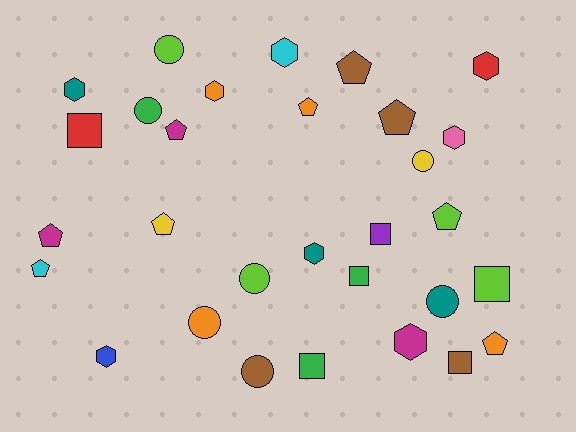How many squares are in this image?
There are 6 squares.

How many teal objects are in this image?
There are 3 teal objects.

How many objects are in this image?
There are 30 objects.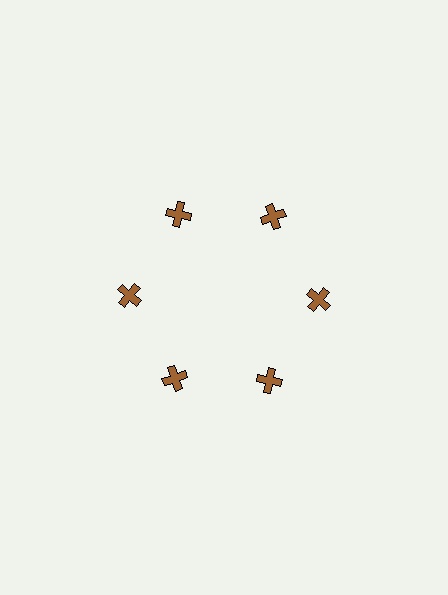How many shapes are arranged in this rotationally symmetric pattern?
There are 6 shapes, arranged in 6 groups of 1.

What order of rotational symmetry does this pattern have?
This pattern has 6-fold rotational symmetry.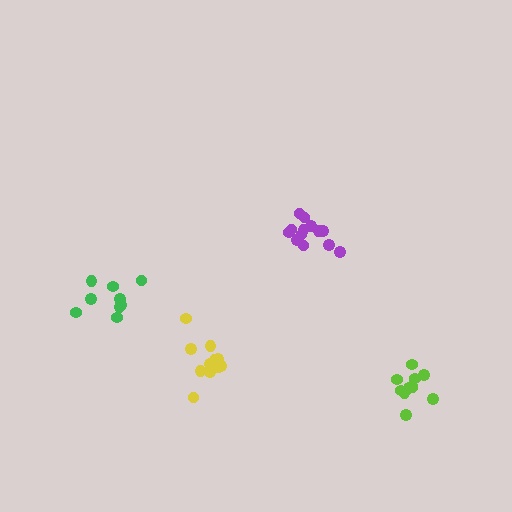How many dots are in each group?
Group 1: 13 dots, Group 2: 13 dots, Group 3: 11 dots, Group 4: 9 dots (46 total).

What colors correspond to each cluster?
The clusters are colored: yellow, purple, lime, green.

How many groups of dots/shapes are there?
There are 4 groups.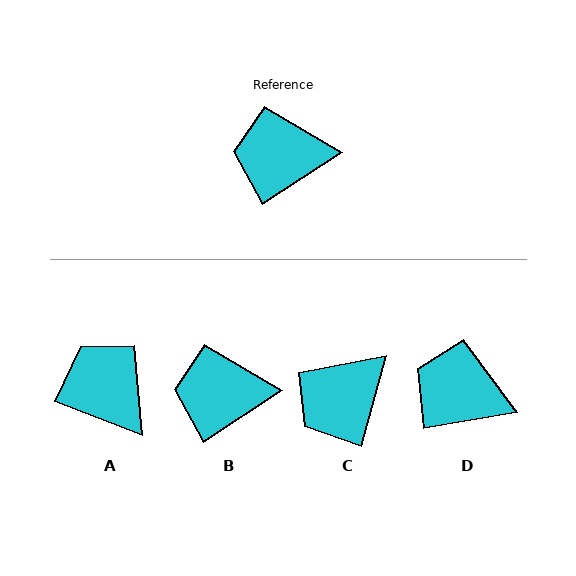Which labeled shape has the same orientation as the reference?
B.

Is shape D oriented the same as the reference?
No, it is off by about 23 degrees.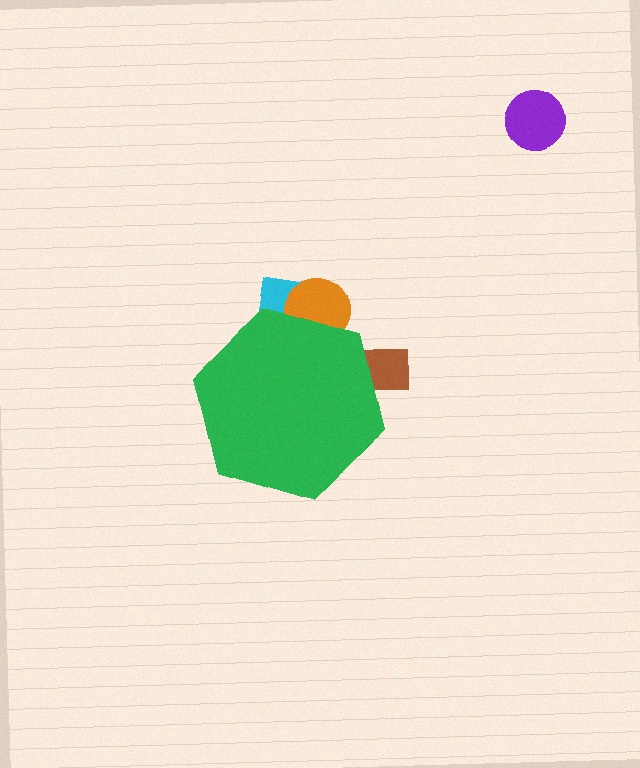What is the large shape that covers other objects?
A green hexagon.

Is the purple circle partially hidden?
No, the purple circle is fully visible.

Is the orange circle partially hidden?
Yes, the orange circle is partially hidden behind the green hexagon.